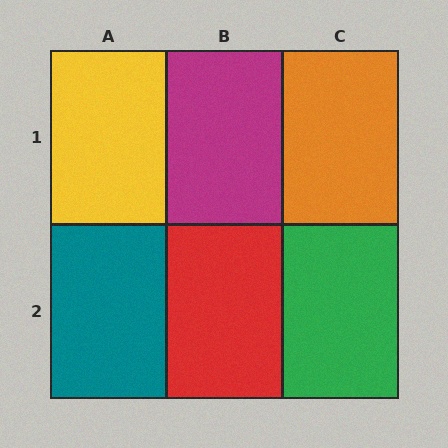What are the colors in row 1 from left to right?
Yellow, magenta, orange.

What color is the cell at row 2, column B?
Red.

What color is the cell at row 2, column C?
Green.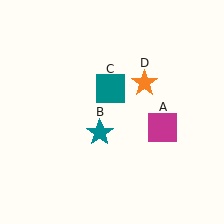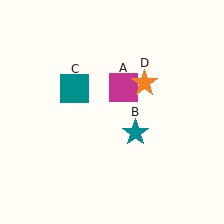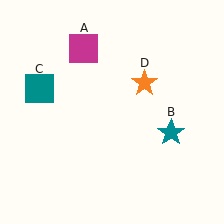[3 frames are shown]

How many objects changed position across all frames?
3 objects changed position: magenta square (object A), teal star (object B), teal square (object C).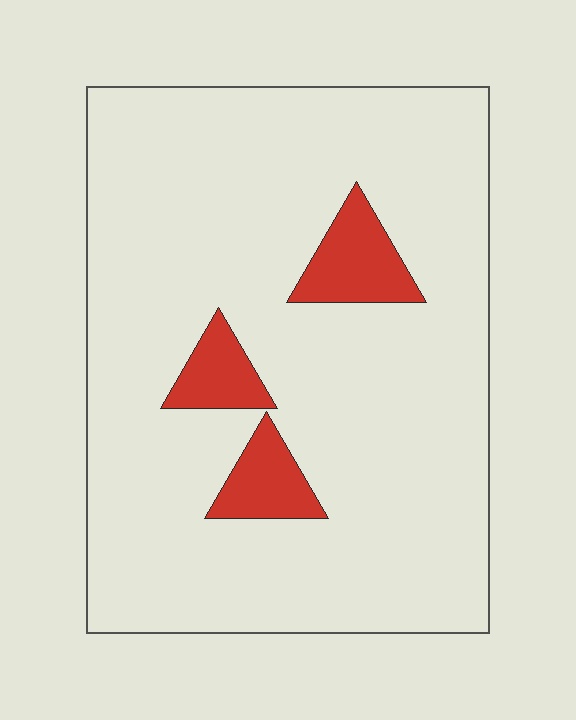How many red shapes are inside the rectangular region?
3.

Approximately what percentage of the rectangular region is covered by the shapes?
Approximately 10%.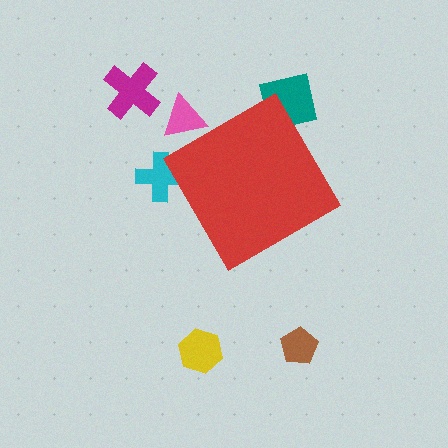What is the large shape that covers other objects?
A red diamond.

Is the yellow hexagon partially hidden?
No, the yellow hexagon is fully visible.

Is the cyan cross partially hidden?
Yes, the cyan cross is partially hidden behind the red diamond.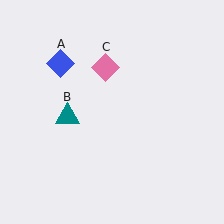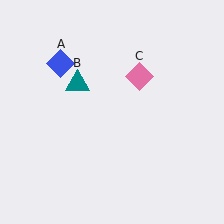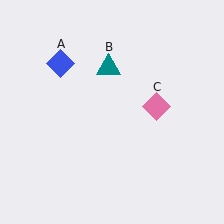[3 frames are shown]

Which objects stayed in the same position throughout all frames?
Blue diamond (object A) remained stationary.